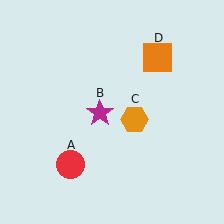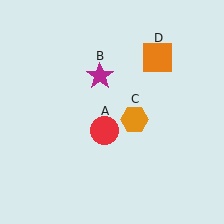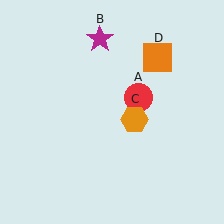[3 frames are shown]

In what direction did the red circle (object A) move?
The red circle (object A) moved up and to the right.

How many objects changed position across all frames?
2 objects changed position: red circle (object A), magenta star (object B).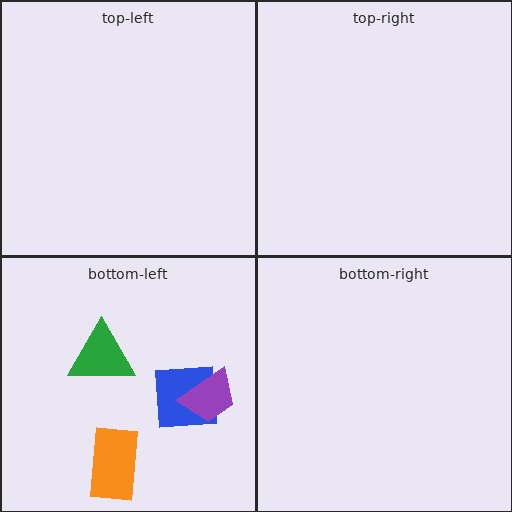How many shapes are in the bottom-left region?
4.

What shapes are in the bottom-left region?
The orange rectangle, the green triangle, the blue square, the purple trapezoid.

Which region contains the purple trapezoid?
The bottom-left region.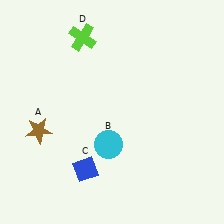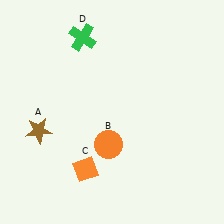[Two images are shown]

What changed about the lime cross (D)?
In Image 1, D is lime. In Image 2, it changed to green.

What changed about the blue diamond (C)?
In Image 1, C is blue. In Image 2, it changed to orange.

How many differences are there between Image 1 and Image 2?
There are 3 differences between the two images.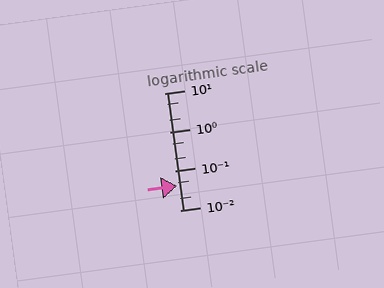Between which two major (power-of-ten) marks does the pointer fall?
The pointer is between 0.01 and 0.1.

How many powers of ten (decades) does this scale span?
The scale spans 3 decades, from 0.01 to 10.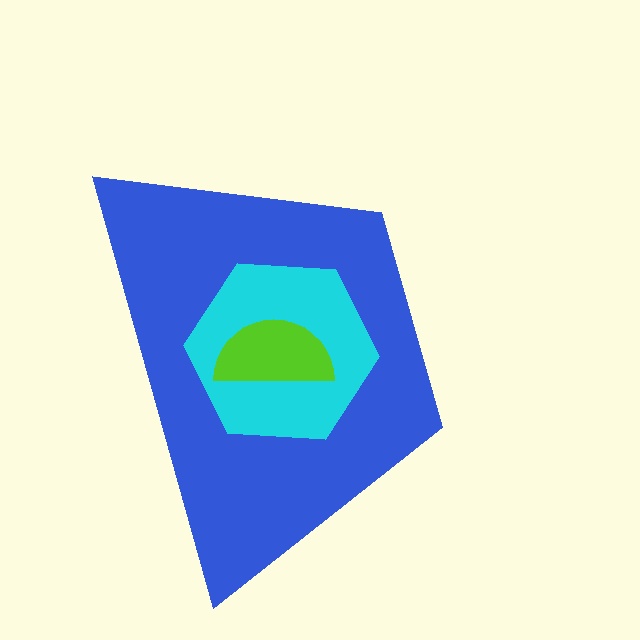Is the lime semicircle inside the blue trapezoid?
Yes.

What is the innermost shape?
The lime semicircle.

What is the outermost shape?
The blue trapezoid.